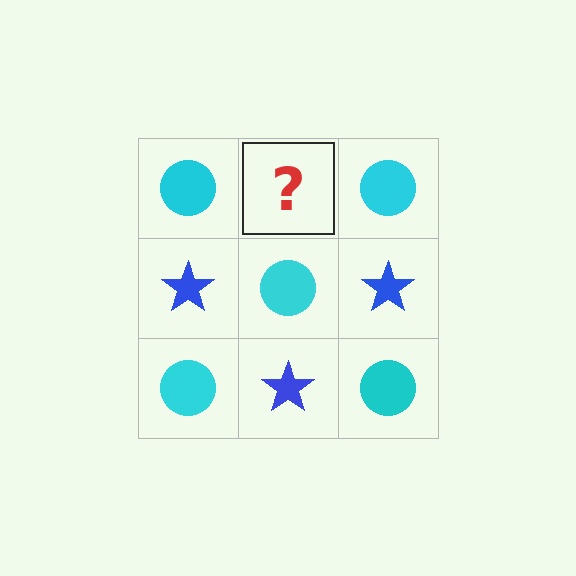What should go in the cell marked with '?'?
The missing cell should contain a blue star.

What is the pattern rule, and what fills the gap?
The rule is that it alternates cyan circle and blue star in a checkerboard pattern. The gap should be filled with a blue star.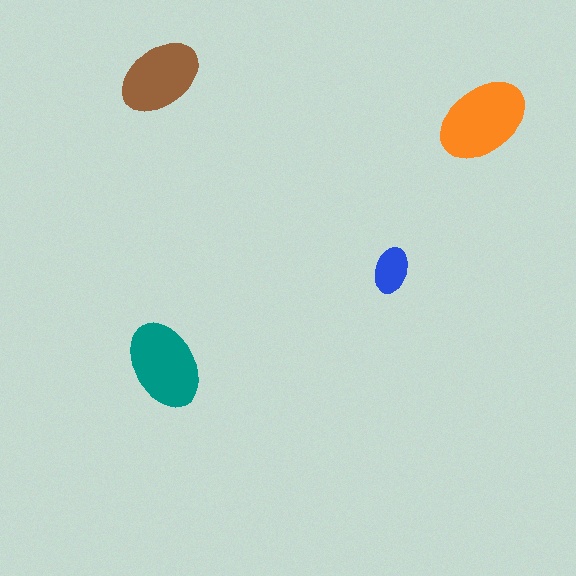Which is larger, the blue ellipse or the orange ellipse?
The orange one.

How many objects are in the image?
There are 4 objects in the image.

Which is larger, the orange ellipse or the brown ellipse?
The orange one.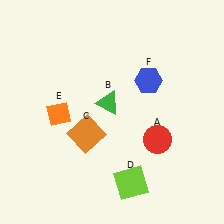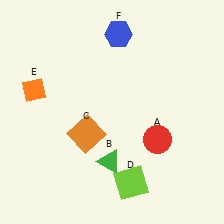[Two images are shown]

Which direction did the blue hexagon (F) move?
The blue hexagon (F) moved up.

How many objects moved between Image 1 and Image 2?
3 objects moved between the two images.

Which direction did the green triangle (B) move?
The green triangle (B) moved down.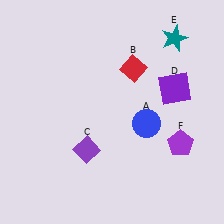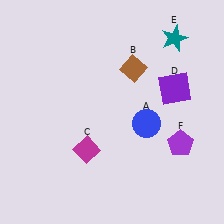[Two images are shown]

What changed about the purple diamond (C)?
In Image 1, C is purple. In Image 2, it changed to magenta.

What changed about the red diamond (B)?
In Image 1, B is red. In Image 2, it changed to brown.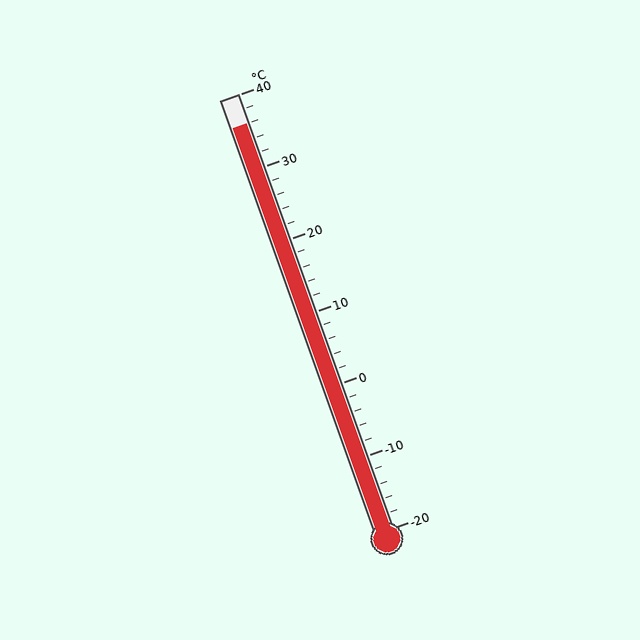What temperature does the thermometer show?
The thermometer shows approximately 36°C.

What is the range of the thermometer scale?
The thermometer scale ranges from -20°C to 40°C.